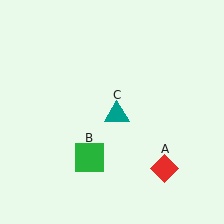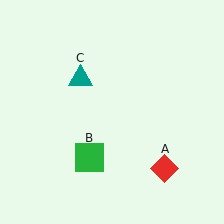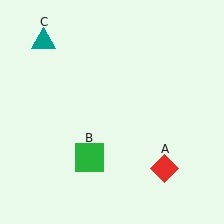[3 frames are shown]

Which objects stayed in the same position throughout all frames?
Red diamond (object A) and green square (object B) remained stationary.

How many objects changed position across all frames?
1 object changed position: teal triangle (object C).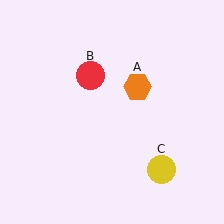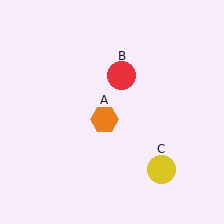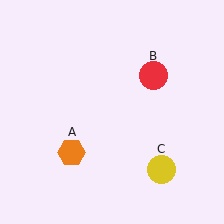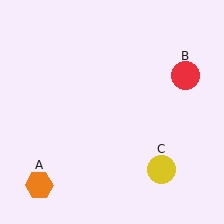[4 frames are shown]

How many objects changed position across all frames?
2 objects changed position: orange hexagon (object A), red circle (object B).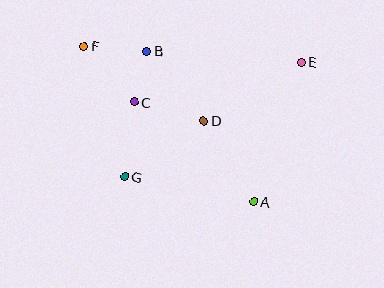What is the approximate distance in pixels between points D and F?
The distance between D and F is approximately 141 pixels.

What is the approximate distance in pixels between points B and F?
The distance between B and F is approximately 63 pixels.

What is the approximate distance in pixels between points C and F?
The distance between C and F is approximately 75 pixels.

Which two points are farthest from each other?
Points A and F are farthest from each other.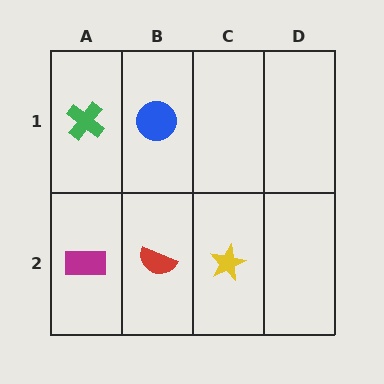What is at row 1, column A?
A green cross.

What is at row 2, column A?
A magenta rectangle.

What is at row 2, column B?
A red semicircle.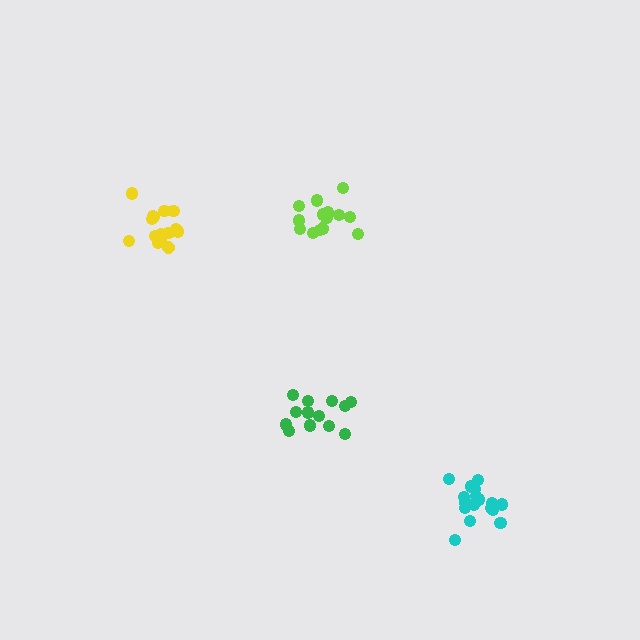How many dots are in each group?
Group 1: 15 dots, Group 2: 15 dots, Group 3: 13 dots, Group 4: 18 dots (61 total).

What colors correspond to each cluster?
The clusters are colored: lime, yellow, green, cyan.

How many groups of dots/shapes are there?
There are 4 groups.